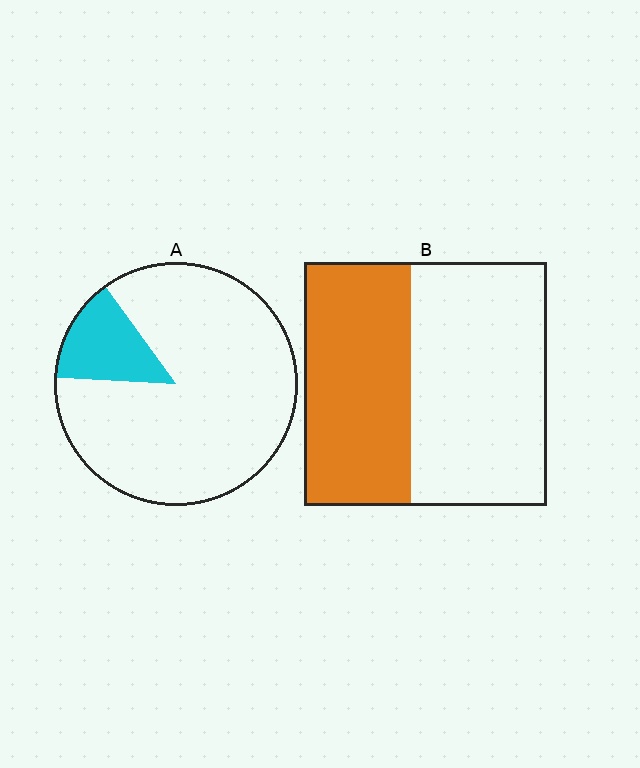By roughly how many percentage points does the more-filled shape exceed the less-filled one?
By roughly 30 percentage points (B over A).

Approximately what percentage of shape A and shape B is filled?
A is approximately 15% and B is approximately 45%.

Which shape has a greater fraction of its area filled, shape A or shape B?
Shape B.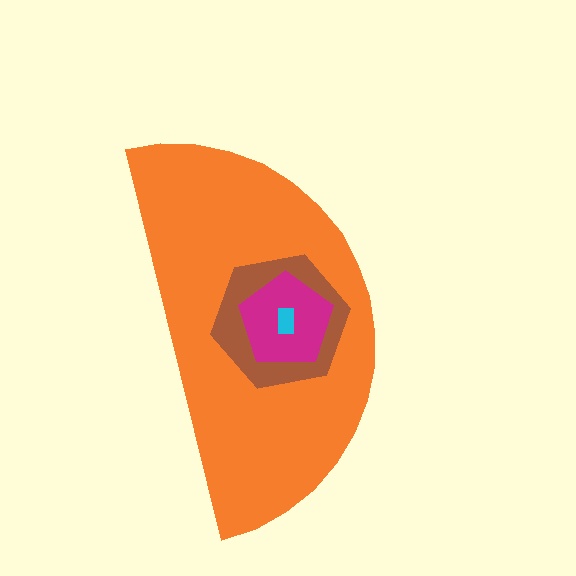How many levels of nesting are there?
4.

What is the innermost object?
The cyan rectangle.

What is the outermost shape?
The orange semicircle.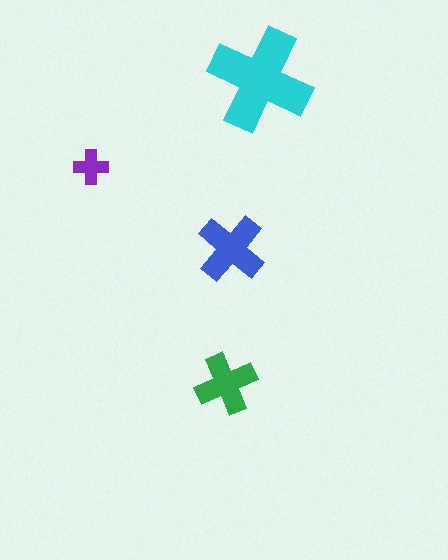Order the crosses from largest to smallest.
the cyan one, the blue one, the green one, the purple one.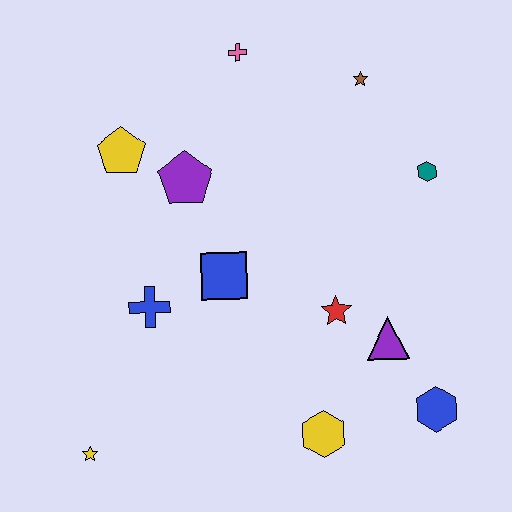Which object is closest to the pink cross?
The brown star is closest to the pink cross.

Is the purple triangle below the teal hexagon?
Yes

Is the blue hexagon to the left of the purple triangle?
No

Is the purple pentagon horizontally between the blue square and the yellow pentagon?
Yes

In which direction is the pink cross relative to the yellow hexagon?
The pink cross is above the yellow hexagon.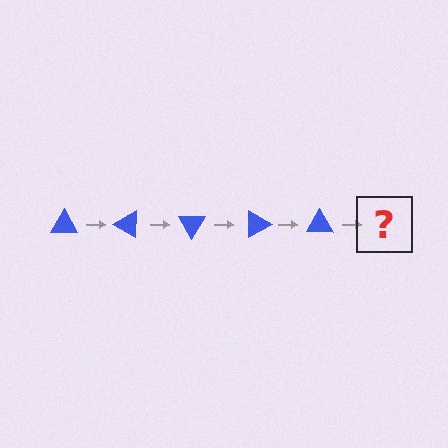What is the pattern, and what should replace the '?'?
The pattern is that the triangle rotates 30 degrees each step. The '?' should be a blue triangle rotated 150 degrees.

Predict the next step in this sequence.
The next step is a blue triangle rotated 150 degrees.